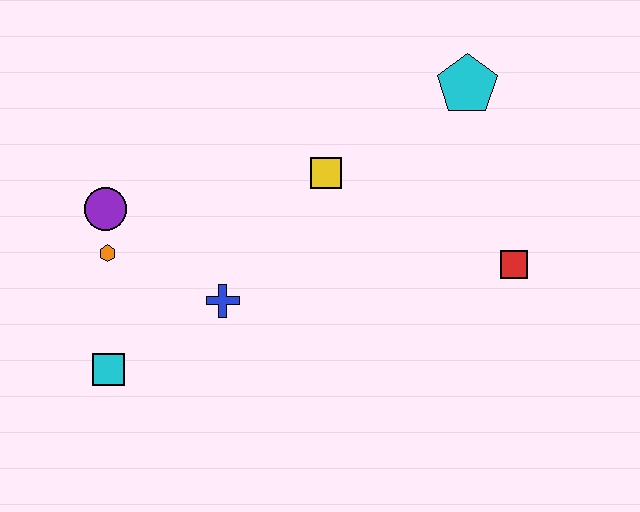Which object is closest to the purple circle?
The orange hexagon is closest to the purple circle.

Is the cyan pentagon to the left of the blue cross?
No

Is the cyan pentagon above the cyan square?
Yes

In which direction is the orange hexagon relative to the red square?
The orange hexagon is to the left of the red square.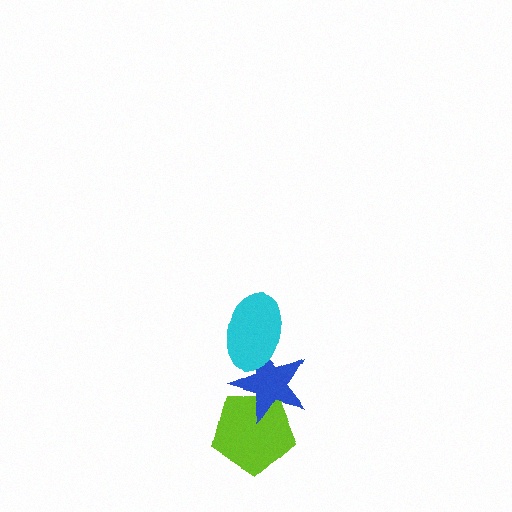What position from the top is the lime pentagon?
The lime pentagon is 3rd from the top.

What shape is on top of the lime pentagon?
The blue star is on top of the lime pentagon.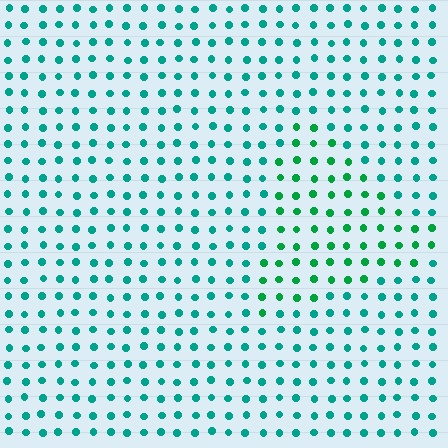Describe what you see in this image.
The image is filled with small teal elements in a uniform arrangement. A triangle-shaped region is visible where the elements are tinted to a slightly different hue, forming a subtle color boundary.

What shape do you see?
I see a triangle.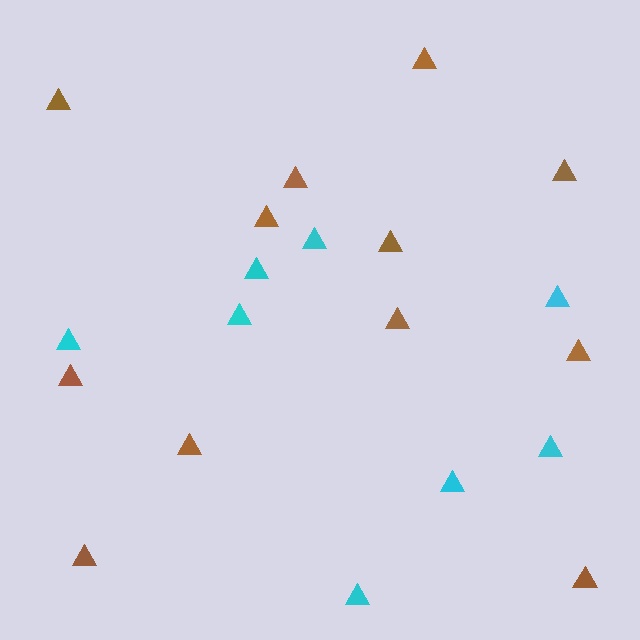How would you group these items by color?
There are 2 groups: one group of brown triangles (12) and one group of cyan triangles (8).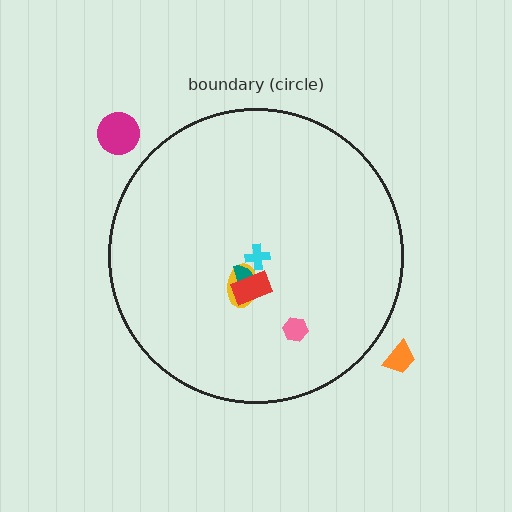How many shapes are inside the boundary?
5 inside, 2 outside.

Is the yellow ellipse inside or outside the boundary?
Inside.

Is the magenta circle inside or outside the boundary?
Outside.